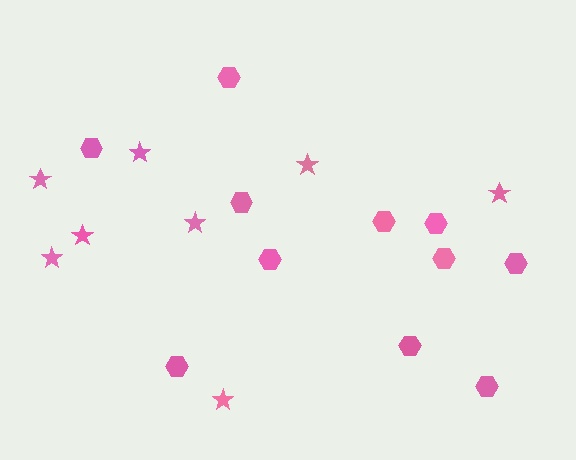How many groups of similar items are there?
There are 2 groups: one group of stars (8) and one group of hexagons (11).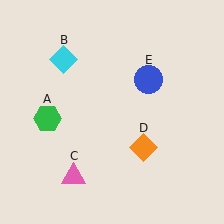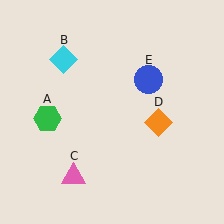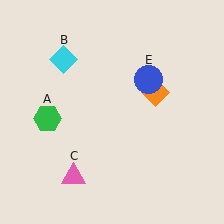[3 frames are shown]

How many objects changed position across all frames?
1 object changed position: orange diamond (object D).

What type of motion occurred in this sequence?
The orange diamond (object D) rotated counterclockwise around the center of the scene.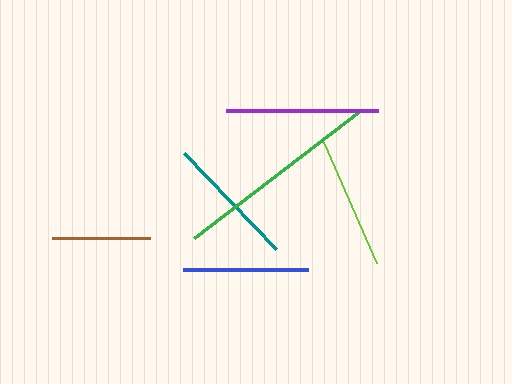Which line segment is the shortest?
The brown line is the shortest at approximately 98 pixels.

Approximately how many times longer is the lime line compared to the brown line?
The lime line is approximately 1.3 times the length of the brown line.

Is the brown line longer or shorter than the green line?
The green line is longer than the brown line.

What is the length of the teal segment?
The teal segment is approximately 133 pixels long.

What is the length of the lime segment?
The lime segment is approximately 133 pixels long.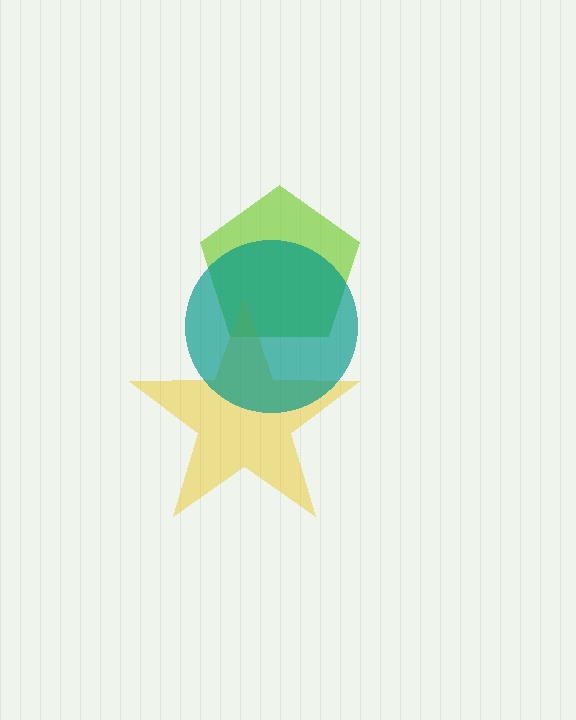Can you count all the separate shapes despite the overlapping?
Yes, there are 3 separate shapes.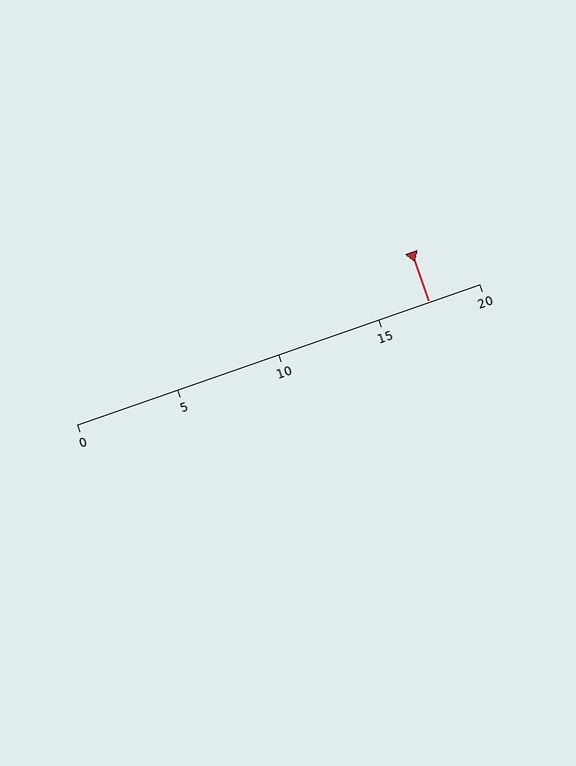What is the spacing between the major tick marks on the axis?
The major ticks are spaced 5 apart.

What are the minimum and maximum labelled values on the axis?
The axis runs from 0 to 20.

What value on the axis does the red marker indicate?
The marker indicates approximately 17.5.